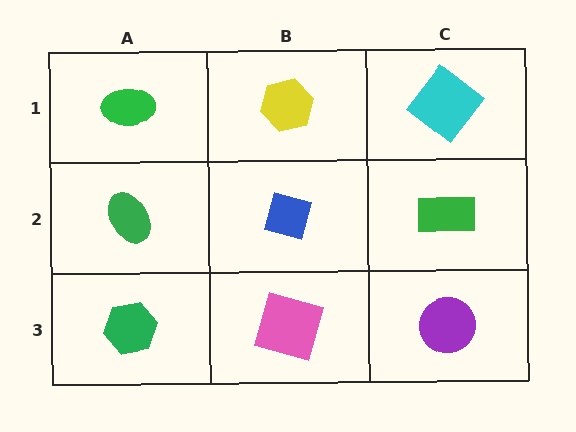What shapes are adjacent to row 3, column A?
A green ellipse (row 2, column A), a pink square (row 3, column B).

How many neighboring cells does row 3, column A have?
2.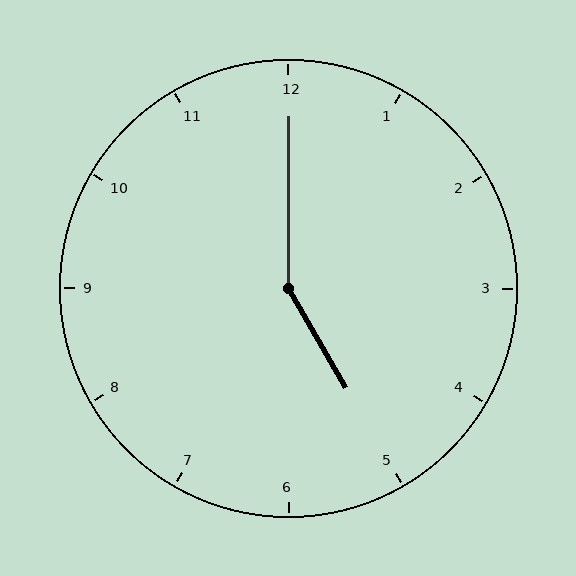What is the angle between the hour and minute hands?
Approximately 150 degrees.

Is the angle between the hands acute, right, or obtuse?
It is obtuse.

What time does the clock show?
5:00.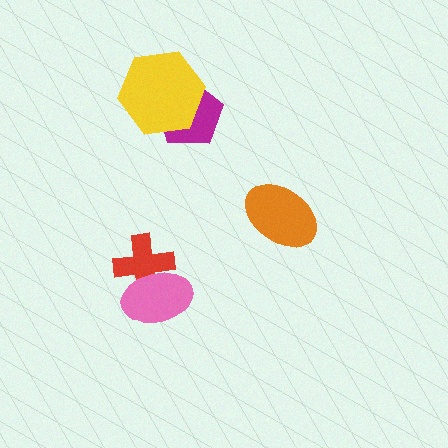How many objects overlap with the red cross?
1 object overlaps with the red cross.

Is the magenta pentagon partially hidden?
Yes, it is partially covered by another shape.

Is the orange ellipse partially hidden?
No, no other shape covers it.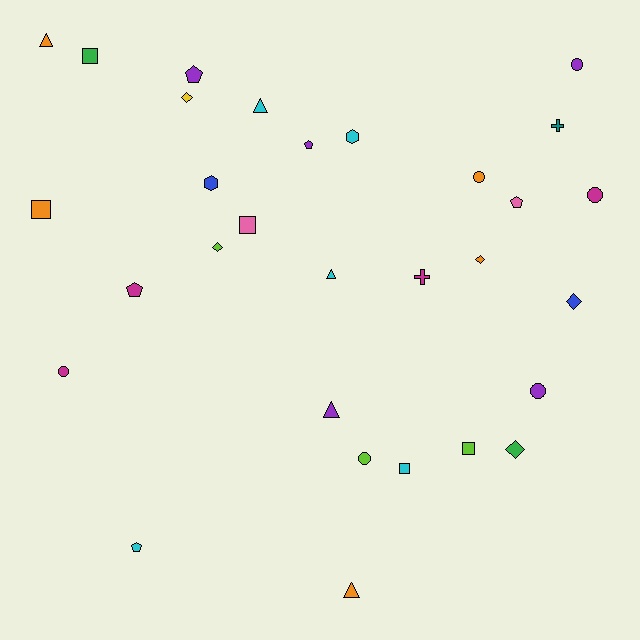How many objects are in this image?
There are 30 objects.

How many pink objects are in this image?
There are 2 pink objects.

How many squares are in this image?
There are 5 squares.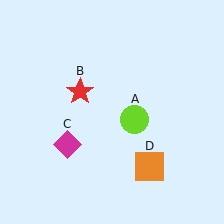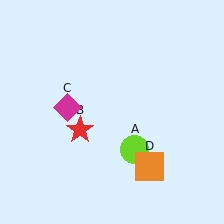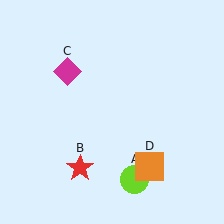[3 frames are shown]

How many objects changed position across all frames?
3 objects changed position: lime circle (object A), red star (object B), magenta diamond (object C).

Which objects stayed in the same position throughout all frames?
Orange square (object D) remained stationary.